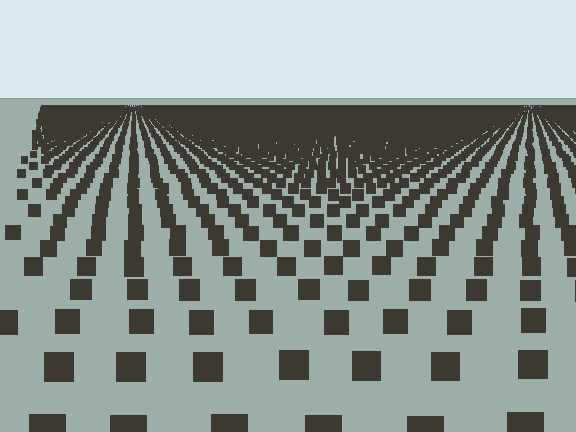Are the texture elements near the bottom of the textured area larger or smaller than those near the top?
Larger. Near the bottom, elements are closer to the viewer and appear at a bigger on-screen size.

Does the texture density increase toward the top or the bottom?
Density increases toward the top.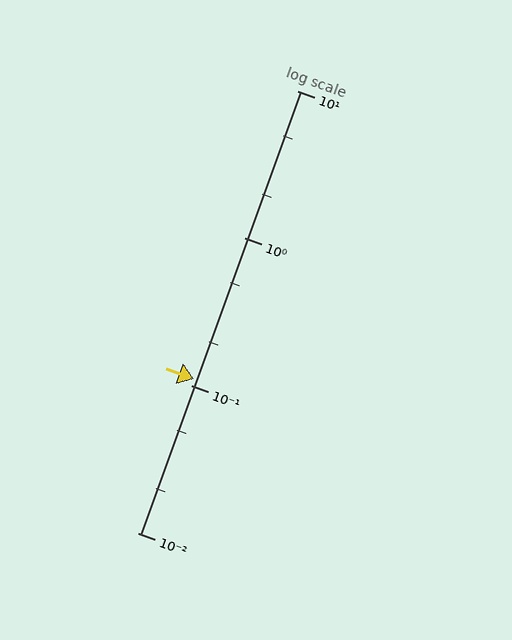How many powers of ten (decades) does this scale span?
The scale spans 3 decades, from 0.01 to 10.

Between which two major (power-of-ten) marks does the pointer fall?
The pointer is between 0.1 and 1.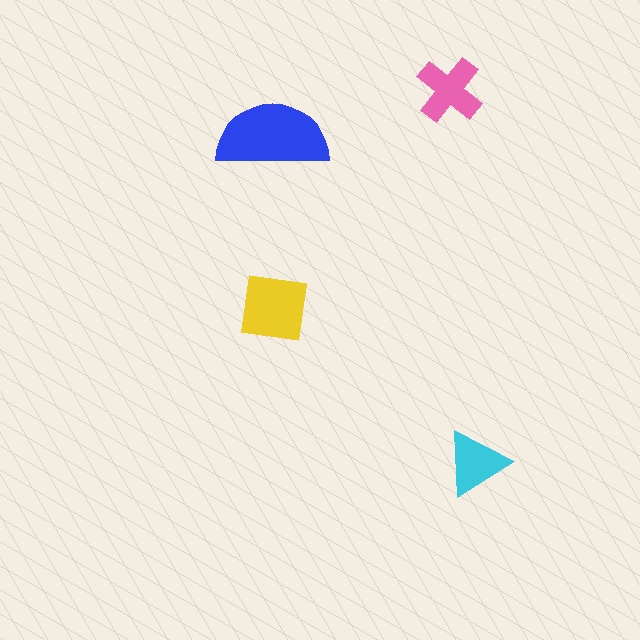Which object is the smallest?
The cyan triangle.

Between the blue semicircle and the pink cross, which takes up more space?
The blue semicircle.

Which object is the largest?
The blue semicircle.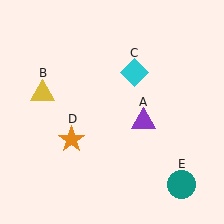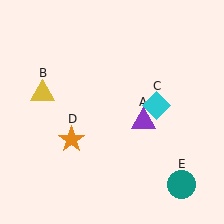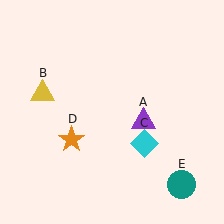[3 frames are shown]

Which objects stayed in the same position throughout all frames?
Purple triangle (object A) and yellow triangle (object B) and orange star (object D) and teal circle (object E) remained stationary.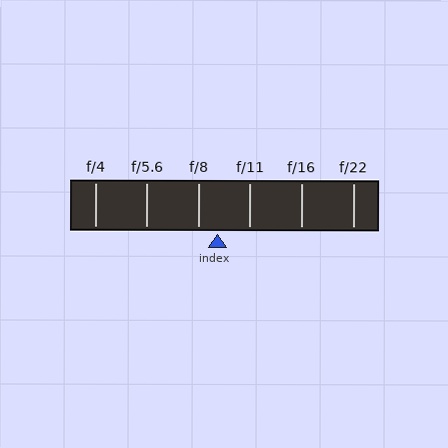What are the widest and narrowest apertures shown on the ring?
The widest aperture shown is f/4 and the narrowest is f/22.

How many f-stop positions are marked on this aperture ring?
There are 6 f-stop positions marked.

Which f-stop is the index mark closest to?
The index mark is closest to f/8.